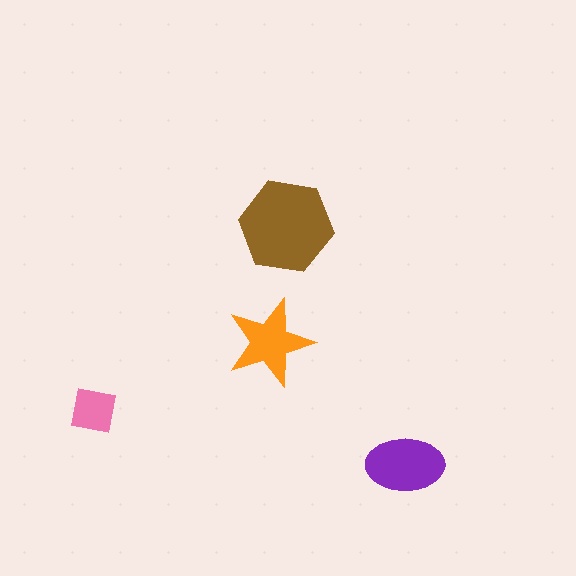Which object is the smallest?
The pink square.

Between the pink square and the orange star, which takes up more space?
The orange star.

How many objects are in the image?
There are 4 objects in the image.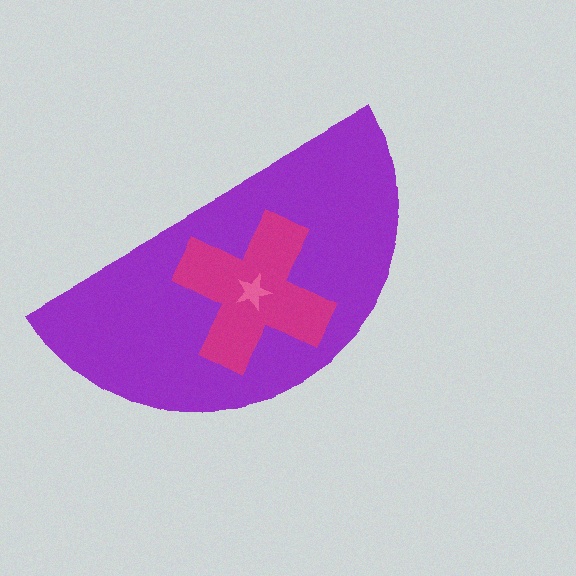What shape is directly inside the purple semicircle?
The magenta cross.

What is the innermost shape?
The pink star.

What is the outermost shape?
The purple semicircle.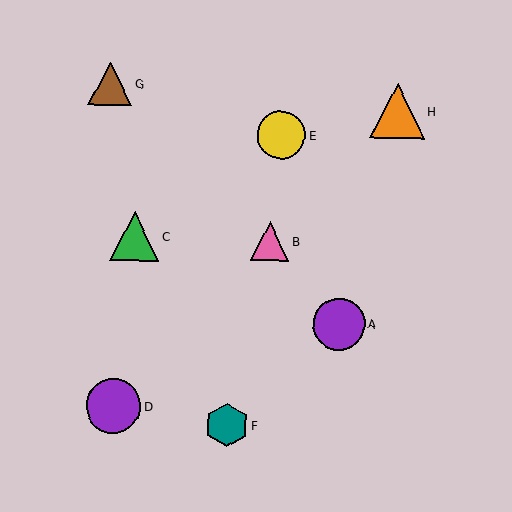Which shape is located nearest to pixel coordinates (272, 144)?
The yellow circle (labeled E) at (281, 135) is nearest to that location.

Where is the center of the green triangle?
The center of the green triangle is at (135, 237).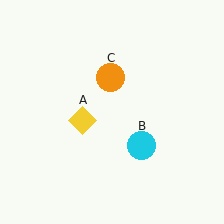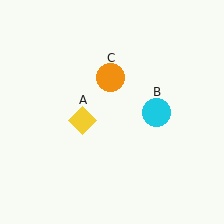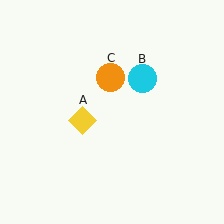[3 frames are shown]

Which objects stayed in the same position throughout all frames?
Yellow diamond (object A) and orange circle (object C) remained stationary.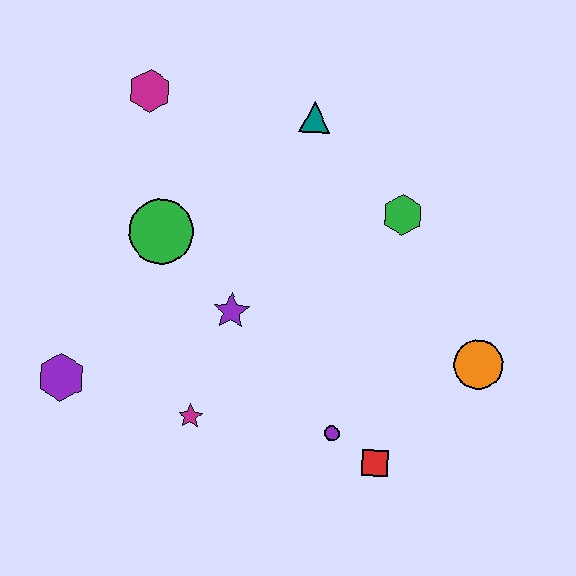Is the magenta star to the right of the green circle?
Yes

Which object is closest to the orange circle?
The red square is closest to the orange circle.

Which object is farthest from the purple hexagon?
The orange circle is farthest from the purple hexagon.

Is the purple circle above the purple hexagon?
No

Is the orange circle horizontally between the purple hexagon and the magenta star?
No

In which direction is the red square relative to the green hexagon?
The red square is below the green hexagon.